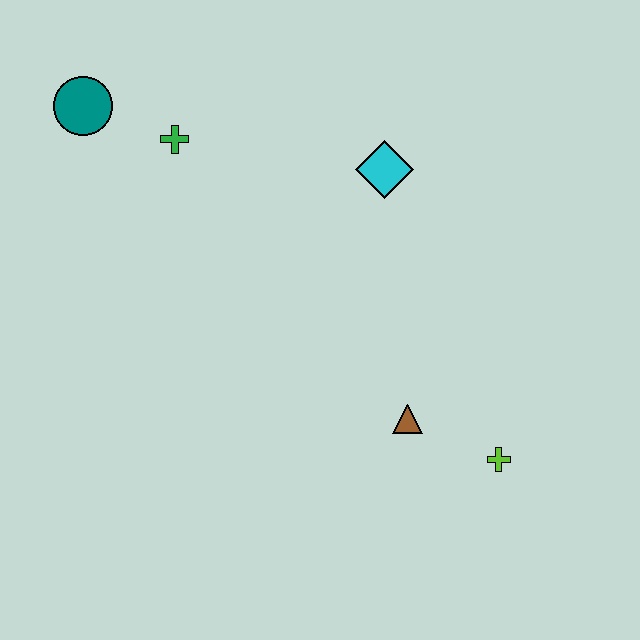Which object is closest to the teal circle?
The green cross is closest to the teal circle.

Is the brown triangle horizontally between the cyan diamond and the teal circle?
No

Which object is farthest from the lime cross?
The teal circle is farthest from the lime cross.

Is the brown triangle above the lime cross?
Yes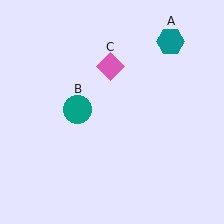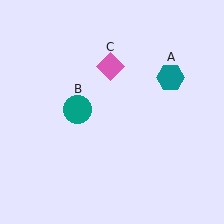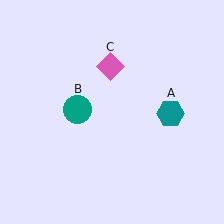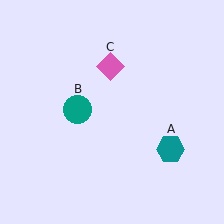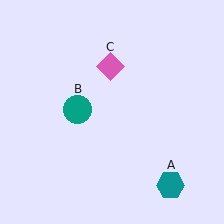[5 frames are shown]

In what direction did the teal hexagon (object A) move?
The teal hexagon (object A) moved down.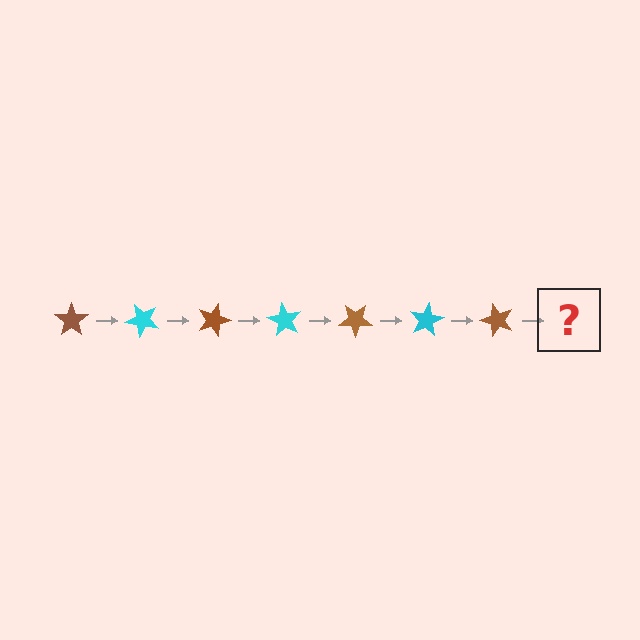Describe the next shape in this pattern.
It should be a cyan star, rotated 315 degrees from the start.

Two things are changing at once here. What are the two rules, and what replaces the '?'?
The two rules are that it rotates 45 degrees each step and the color cycles through brown and cyan. The '?' should be a cyan star, rotated 315 degrees from the start.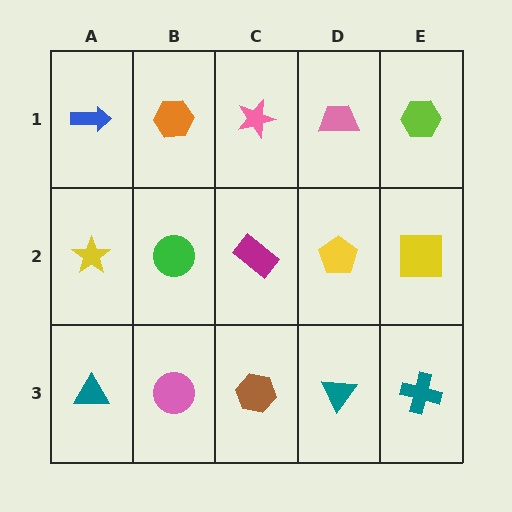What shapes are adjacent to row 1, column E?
A yellow square (row 2, column E), a pink trapezoid (row 1, column D).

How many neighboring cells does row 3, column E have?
2.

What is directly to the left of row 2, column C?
A green circle.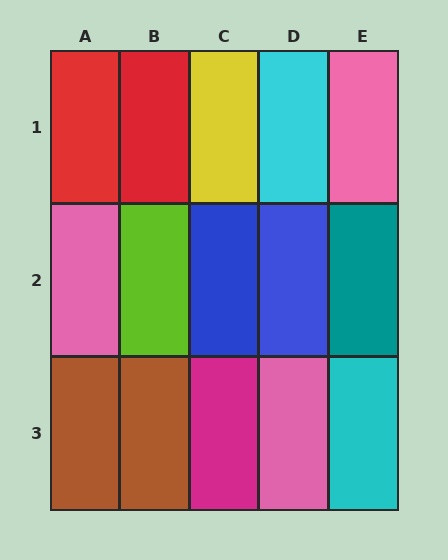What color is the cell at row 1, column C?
Yellow.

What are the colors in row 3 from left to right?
Brown, brown, magenta, pink, cyan.